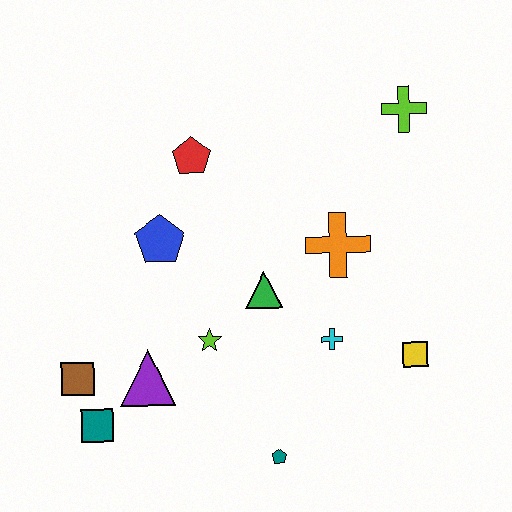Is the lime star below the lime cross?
Yes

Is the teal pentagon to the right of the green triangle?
Yes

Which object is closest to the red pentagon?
The blue pentagon is closest to the red pentagon.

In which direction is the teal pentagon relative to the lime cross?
The teal pentagon is below the lime cross.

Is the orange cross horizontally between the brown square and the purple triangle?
No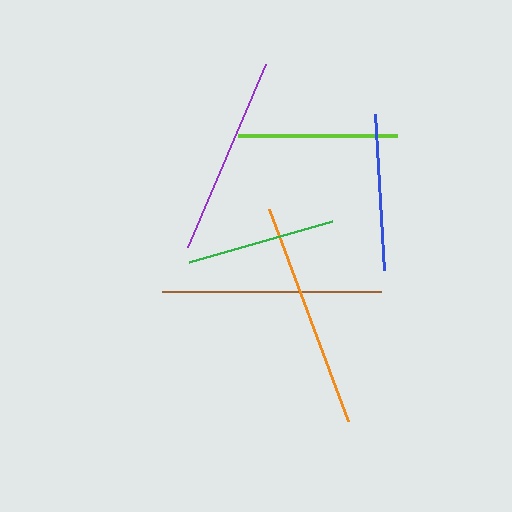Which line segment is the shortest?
The green line is the shortest at approximately 148 pixels.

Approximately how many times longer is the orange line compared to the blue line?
The orange line is approximately 1.4 times the length of the blue line.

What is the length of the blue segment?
The blue segment is approximately 156 pixels long.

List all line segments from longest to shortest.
From longest to shortest: orange, brown, purple, lime, blue, green.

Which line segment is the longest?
The orange line is the longest at approximately 226 pixels.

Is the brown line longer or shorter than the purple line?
The brown line is longer than the purple line.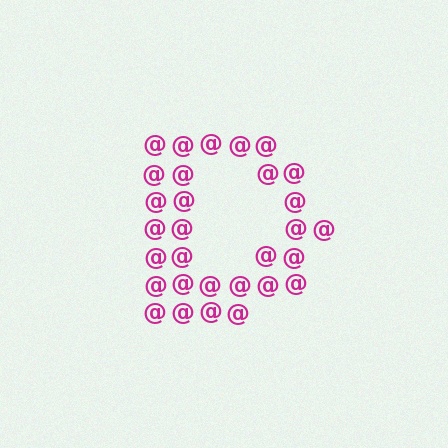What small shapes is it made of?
It is made of small at signs.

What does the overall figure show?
The overall figure shows the letter D.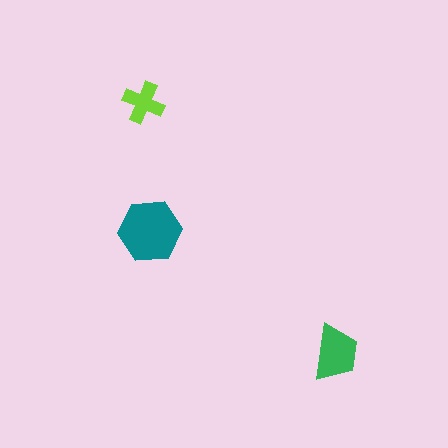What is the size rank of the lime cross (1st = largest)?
3rd.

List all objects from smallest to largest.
The lime cross, the green trapezoid, the teal hexagon.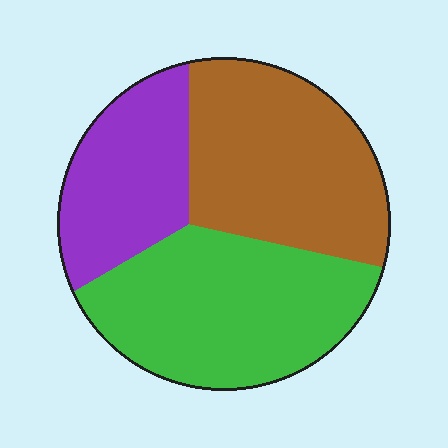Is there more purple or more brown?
Brown.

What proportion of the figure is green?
Green covers 39% of the figure.